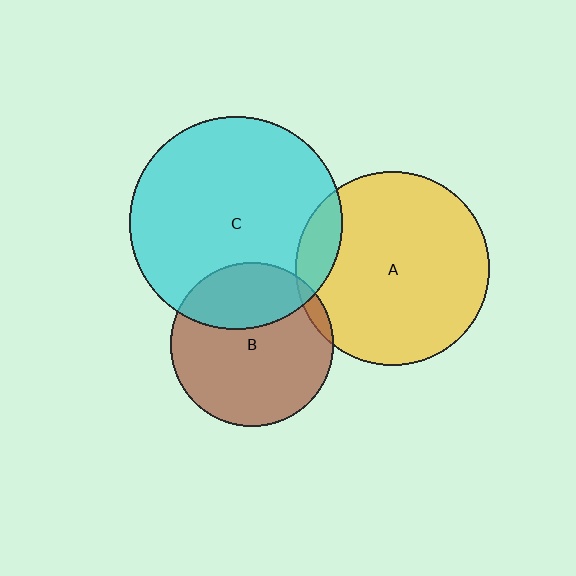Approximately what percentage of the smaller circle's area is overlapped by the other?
Approximately 30%.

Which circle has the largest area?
Circle C (cyan).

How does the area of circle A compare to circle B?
Approximately 1.4 times.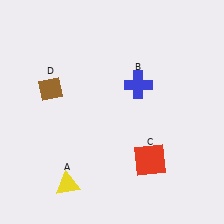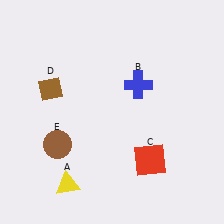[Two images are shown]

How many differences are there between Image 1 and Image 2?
There is 1 difference between the two images.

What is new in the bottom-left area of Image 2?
A brown circle (E) was added in the bottom-left area of Image 2.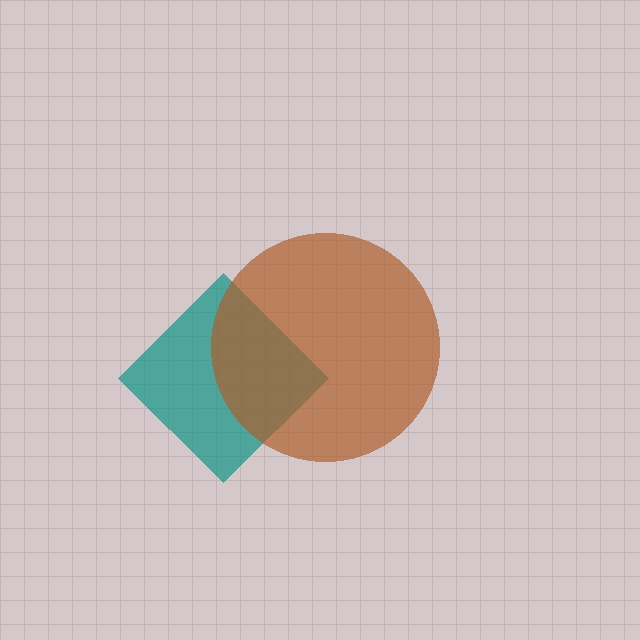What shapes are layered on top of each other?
The layered shapes are: a teal diamond, a brown circle.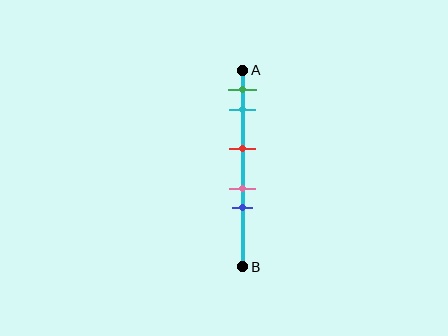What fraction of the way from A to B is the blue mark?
The blue mark is approximately 70% (0.7) of the way from A to B.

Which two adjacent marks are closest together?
The pink and blue marks are the closest adjacent pair.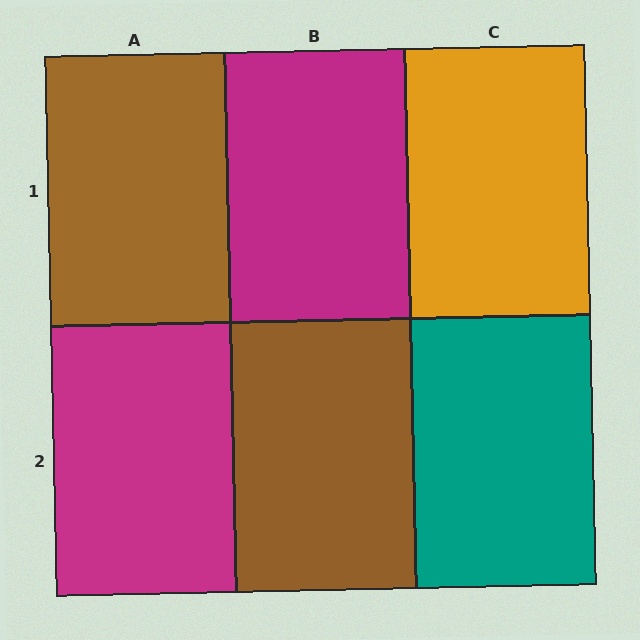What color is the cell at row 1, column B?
Magenta.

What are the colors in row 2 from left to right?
Magenta, brown, teal.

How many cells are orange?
1 cell is orange.